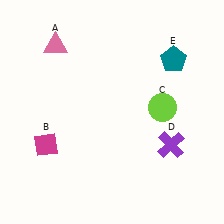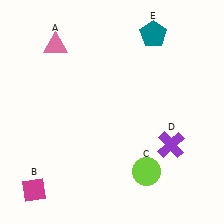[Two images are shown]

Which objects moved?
The objects that moved are: the magenta diamond (B), the lime circle (C), the teal pentagon (E).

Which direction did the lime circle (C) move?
The lime circle (C) moved down.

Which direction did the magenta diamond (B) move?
The magenta diamond (B) moved down.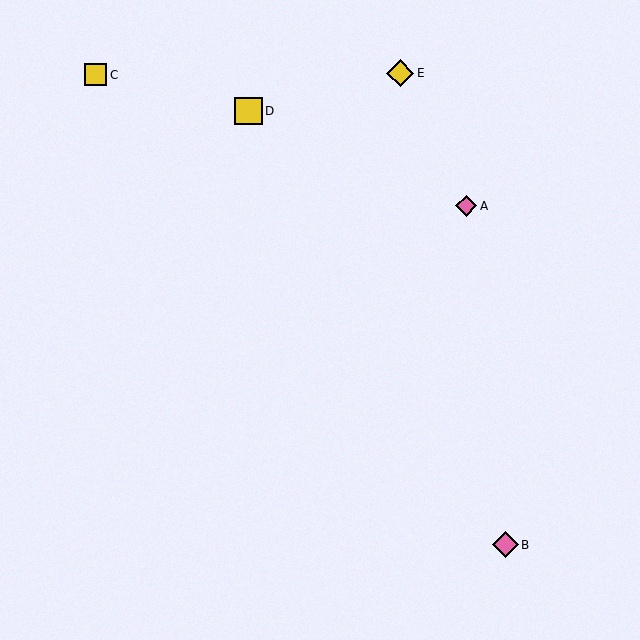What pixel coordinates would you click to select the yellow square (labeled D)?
Click at (249, 111) to select the yellow square D.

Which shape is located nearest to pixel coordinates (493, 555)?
The pink diamond (labeled B) at (505, 545) is nearest to that location.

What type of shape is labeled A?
Shape A is a pink diamond.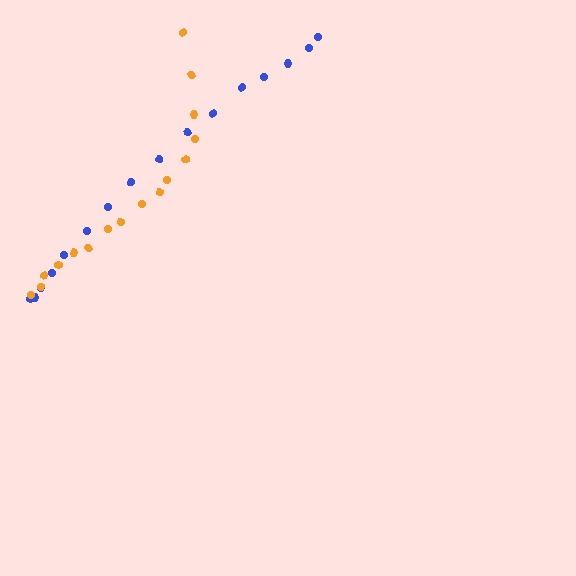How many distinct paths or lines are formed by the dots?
There are 2 distinct paths.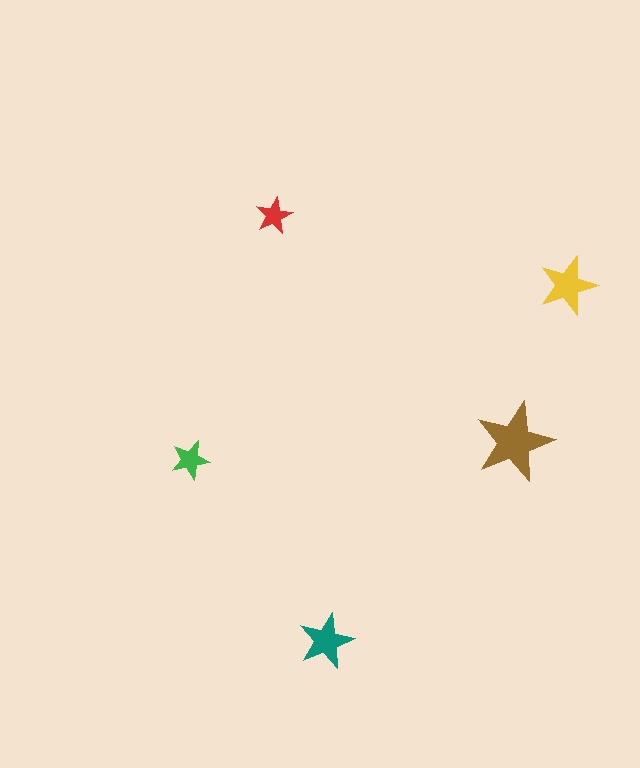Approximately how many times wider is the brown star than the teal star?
About 1.5 times wider.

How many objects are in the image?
There are 5 objects in the image.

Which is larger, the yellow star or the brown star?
The brown one.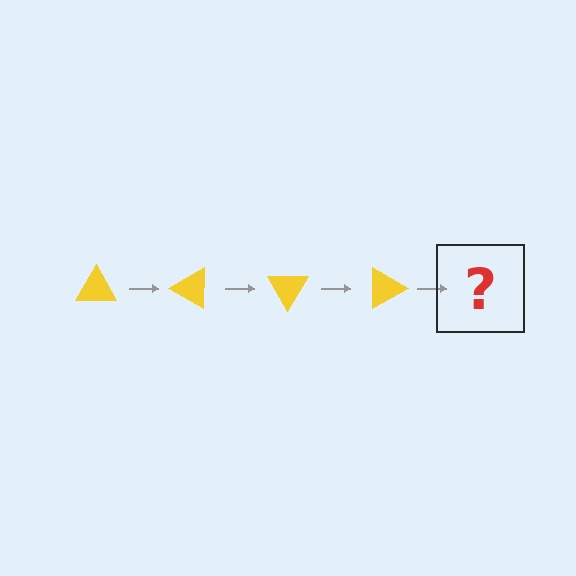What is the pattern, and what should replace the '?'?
The pattern is that the triangle rotates 30 degrees each step. The '?' should be a yellow triangle rotated 120 degrees.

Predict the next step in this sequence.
The next step is a yellow triangle rotated 120 degrees.